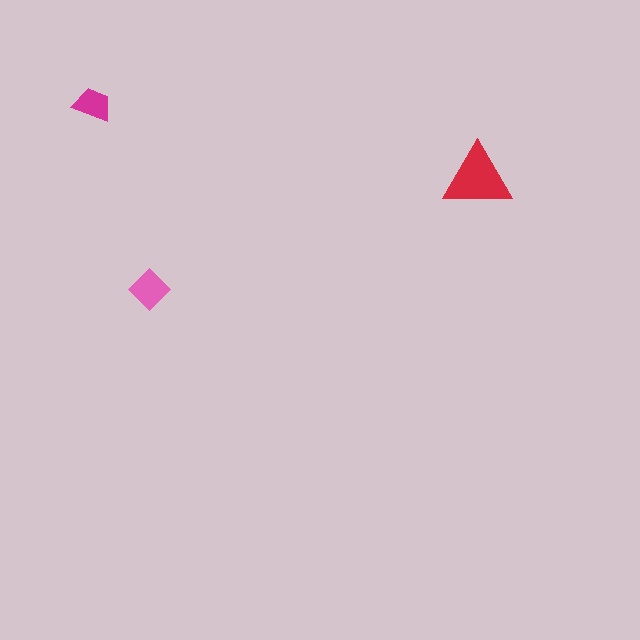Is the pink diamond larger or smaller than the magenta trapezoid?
Larger.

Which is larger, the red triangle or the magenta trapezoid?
The red triangle.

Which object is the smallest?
The magenta trapezoid.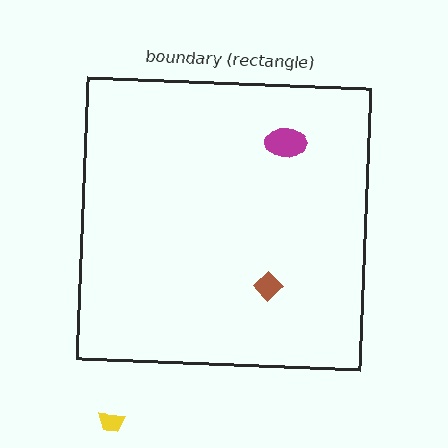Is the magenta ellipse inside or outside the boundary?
Inside.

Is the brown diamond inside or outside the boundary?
Inside.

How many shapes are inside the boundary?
2 inside, 1 outside.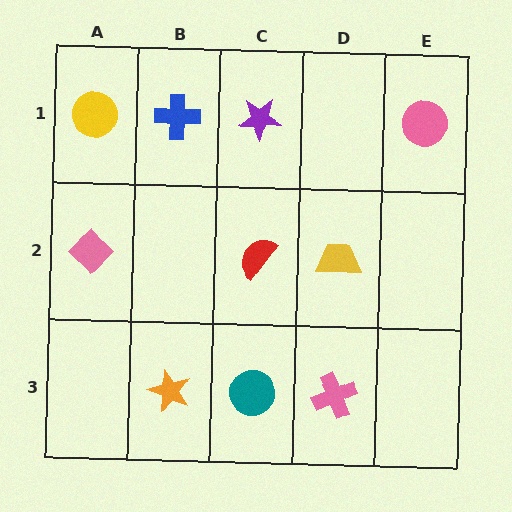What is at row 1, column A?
A yellow circle.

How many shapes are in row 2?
3 shapes.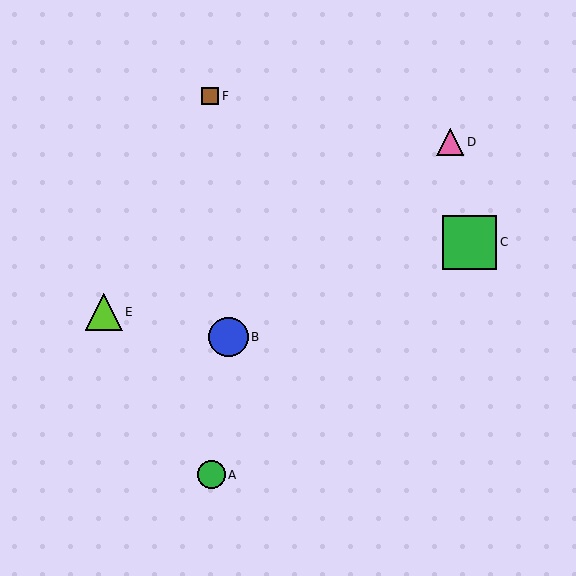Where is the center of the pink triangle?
The center of the pink triangle is at (450, 142).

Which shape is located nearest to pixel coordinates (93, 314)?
The lime triangle (labeled E) at (104, 312) is nearest to that location.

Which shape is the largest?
The green square (labeled C) is the largest.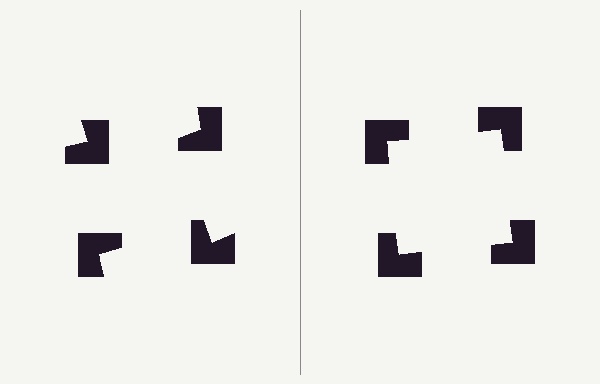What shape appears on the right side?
An illusory square.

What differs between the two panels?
The notched squares are positioned identically on both sides; only the wedge orientations differ. On the right they align to a square; on the left they are misaligned.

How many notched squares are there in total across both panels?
8 — 4 on each side.